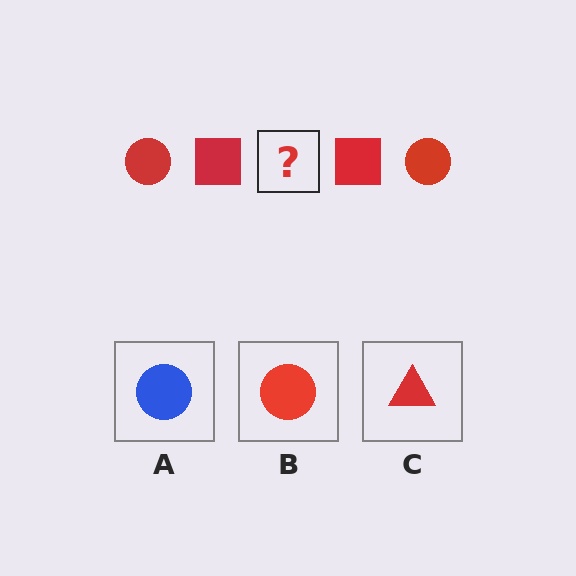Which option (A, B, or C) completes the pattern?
B.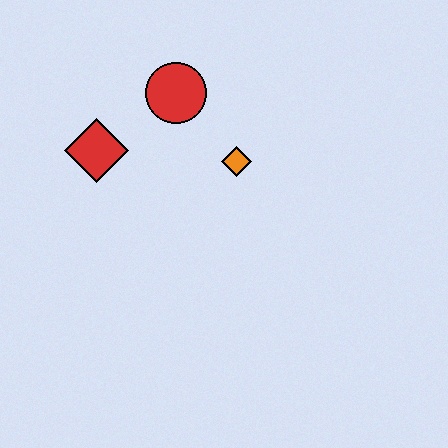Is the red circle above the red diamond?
Yes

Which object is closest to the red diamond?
The red circle is closest to the red diamond.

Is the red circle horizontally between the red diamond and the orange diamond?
Yes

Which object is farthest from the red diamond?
The orange diamond is farthest from the red diamond.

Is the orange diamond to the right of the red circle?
Yes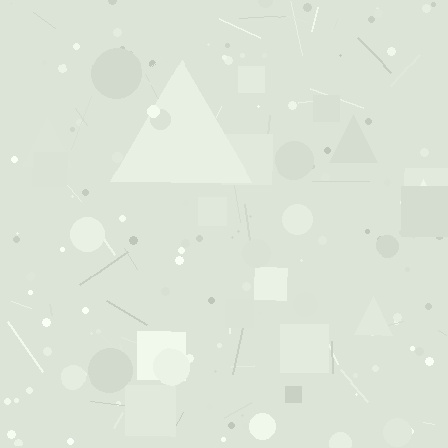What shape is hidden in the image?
A triangle is hidden in the image.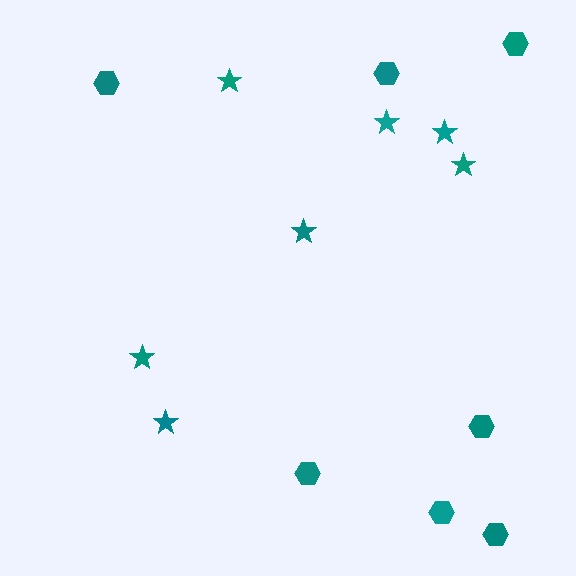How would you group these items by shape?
There are 2 groups: one group of stars (7) and one group of hexagons (7).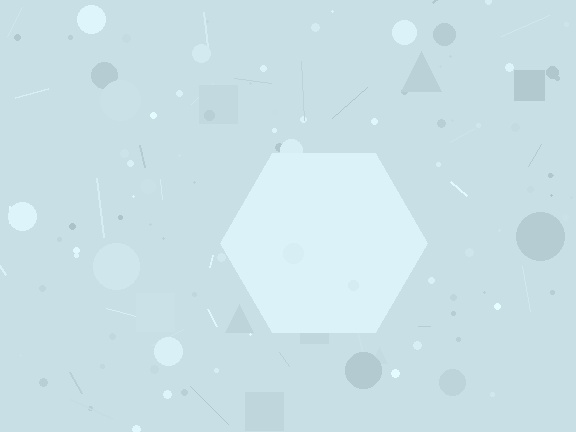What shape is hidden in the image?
A hexagon is hidden in the image.